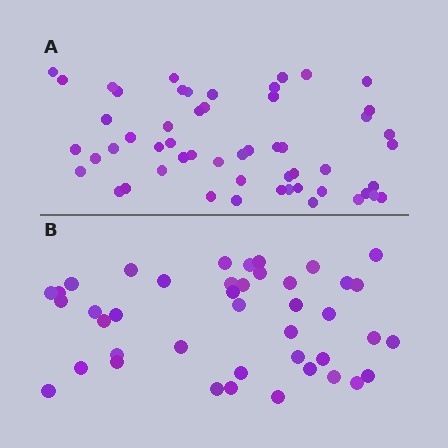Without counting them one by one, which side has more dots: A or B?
Region A (the top region) has more dots.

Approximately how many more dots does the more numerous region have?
Region A has roughly 12 or so more dots than region B.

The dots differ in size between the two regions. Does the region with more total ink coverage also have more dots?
No. Region B has more total ink coverage because its dots are larger, but region A actually contains more individual dots. Total area can be misleading — the number of items is what matters here.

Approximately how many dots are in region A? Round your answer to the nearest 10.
About 50 dots. (The exact count is 54, which rounds to 50.)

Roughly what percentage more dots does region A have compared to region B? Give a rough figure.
About 30% more.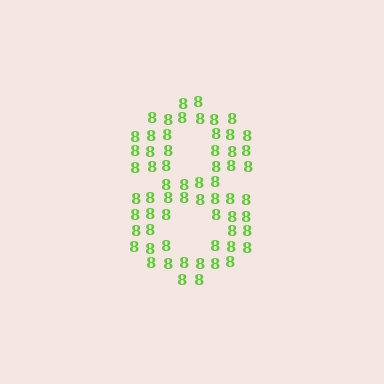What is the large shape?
The large shape is the digit 8.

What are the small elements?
The small elements are digit 8's.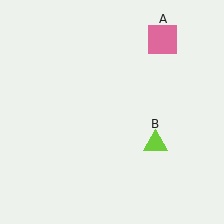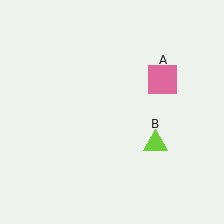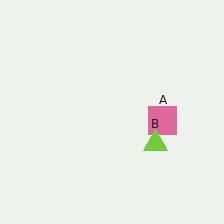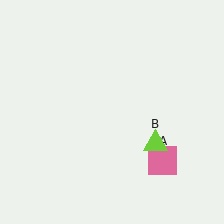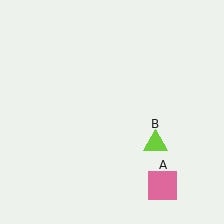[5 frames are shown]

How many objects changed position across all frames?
1 object changed position: pink square (object A).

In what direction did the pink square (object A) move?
The pink square (object A) moved down.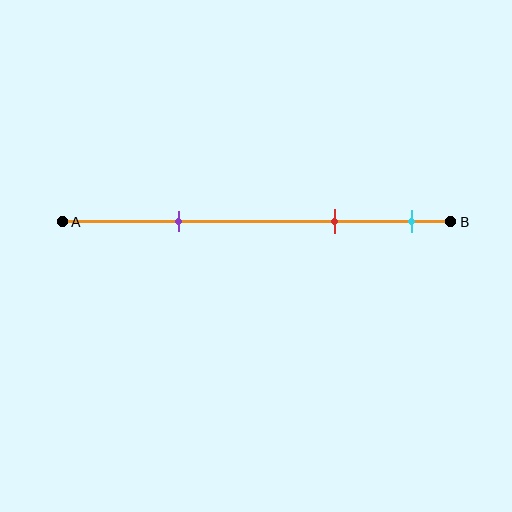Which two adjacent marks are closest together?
The red and cyan marks are the closest adjacent pair.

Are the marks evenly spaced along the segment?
No, the marks are not evenly spaced.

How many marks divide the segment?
There are 3 marks dividing the segment.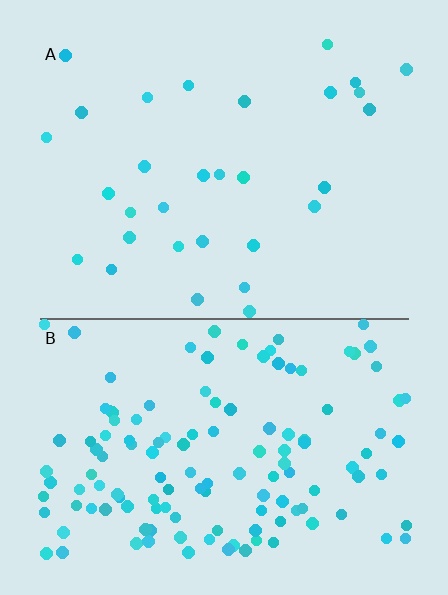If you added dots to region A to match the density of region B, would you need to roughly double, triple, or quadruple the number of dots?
Approximately quadruple.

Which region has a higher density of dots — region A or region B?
B (the bottom).